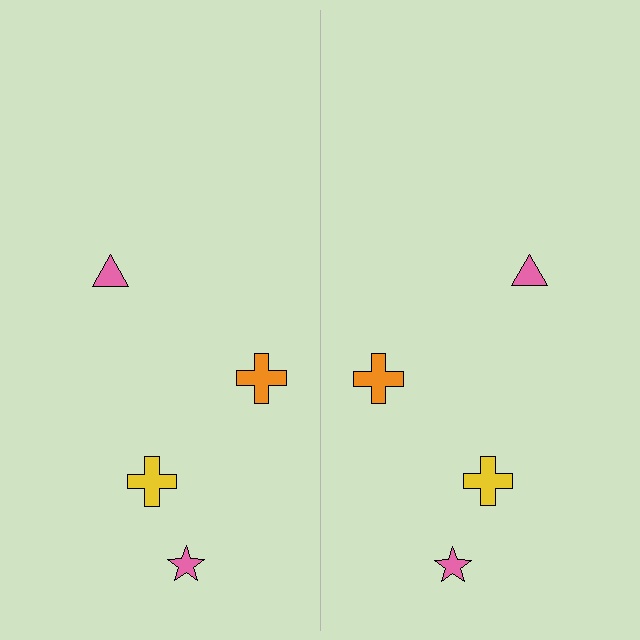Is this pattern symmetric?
Yes, this pattern has bilateral (reflection) symmetry.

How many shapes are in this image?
There are 8 shapes in this image.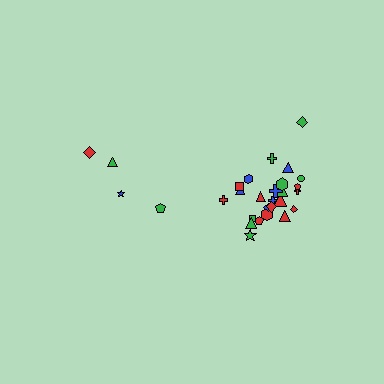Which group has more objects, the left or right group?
The right group.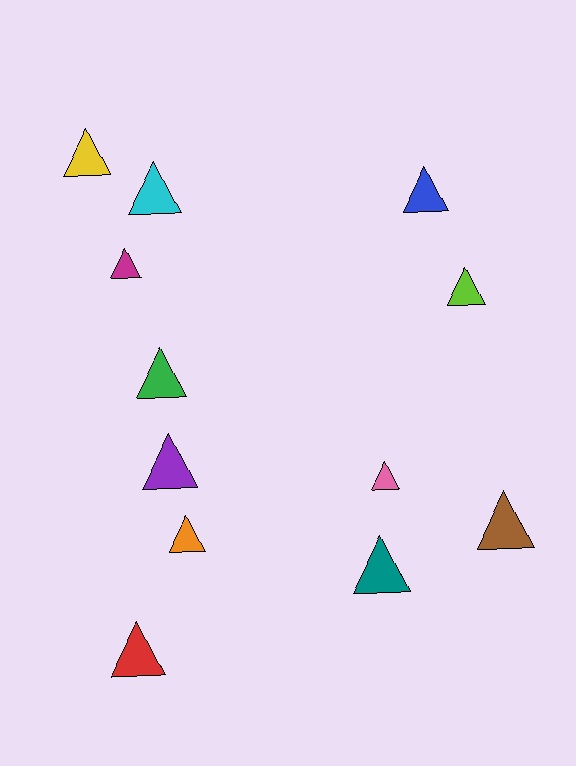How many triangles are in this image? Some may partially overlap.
There are 12 triangles.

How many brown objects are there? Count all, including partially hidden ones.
There is 1 brown object.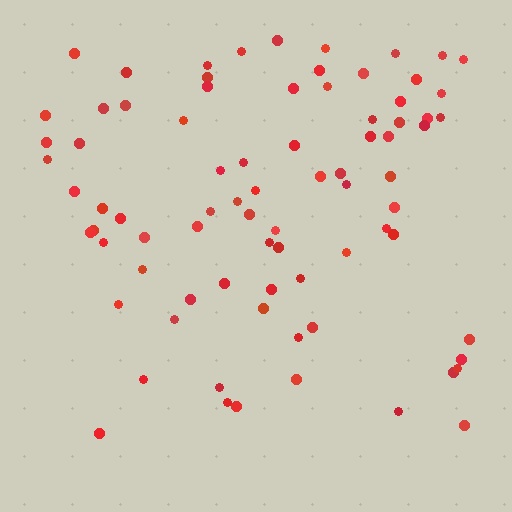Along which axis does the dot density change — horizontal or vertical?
Vertical.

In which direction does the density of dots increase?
From bottom to top, with the top side densest.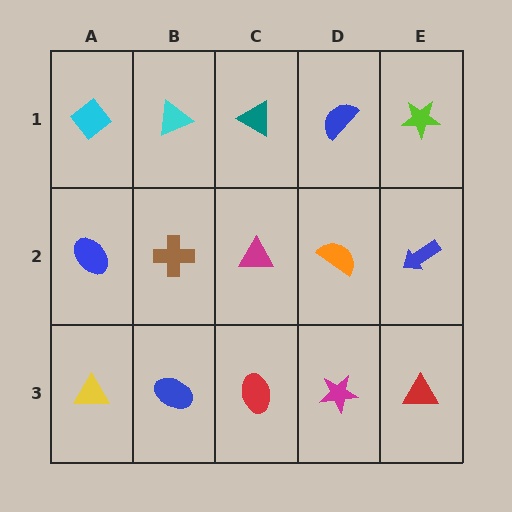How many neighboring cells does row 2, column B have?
4.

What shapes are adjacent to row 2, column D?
A blue semicircle (row 1, column D), a magenta star (row 3, column D), a magenta triangle (row 2, column C), a blue arrow (row 2, column E).